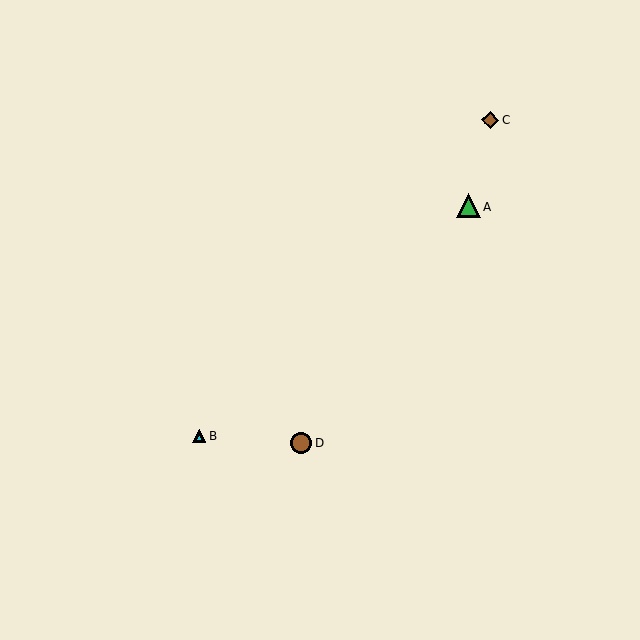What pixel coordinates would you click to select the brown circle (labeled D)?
Click at (301, 443) to select the brown circle D.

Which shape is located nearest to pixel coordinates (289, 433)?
The brown circle (labeled D) at (301, 443) is nearest to that location.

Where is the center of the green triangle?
The center of the green triangle is at (468, 206).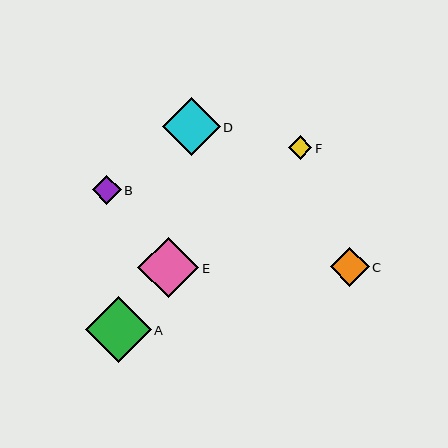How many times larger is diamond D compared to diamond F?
Diamond D is approximately 2.5 times the size of diamond F.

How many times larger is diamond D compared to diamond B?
Diamond D is approximately 2.0 times the size of diamond B.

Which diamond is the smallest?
Diamond F is the smallest with a size of approximately 23 pixels.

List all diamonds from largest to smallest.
From largest to smallest: A, E, D, C, B, F.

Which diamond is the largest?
Diamond A is the largest with a size of approximately 66 pixels.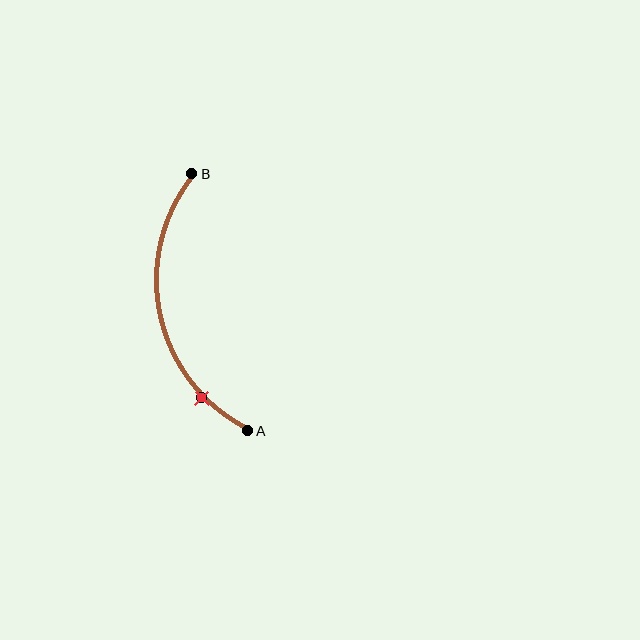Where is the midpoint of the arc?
The arc midpoint is the point on the curve farthest from the straight line joining A and B. It sits to the left of that line.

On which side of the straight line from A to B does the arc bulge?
The arc bulges to the left of the straight line connecting A and B.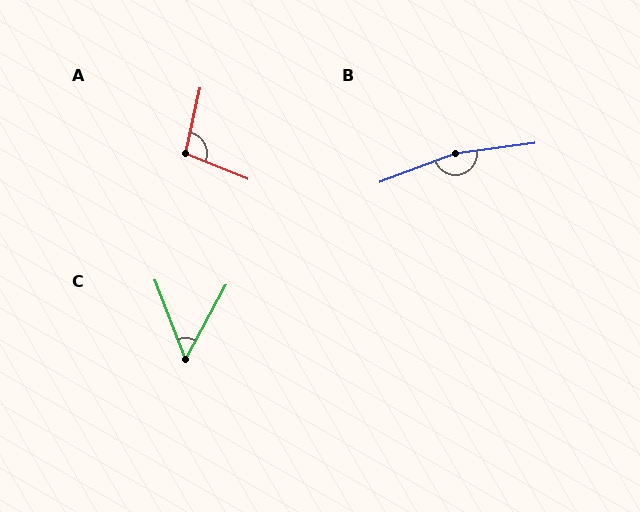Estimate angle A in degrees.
Approximately 99 degrees.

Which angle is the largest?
B, at approximately 167 degrees.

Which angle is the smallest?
C, at approximately 49 degrees.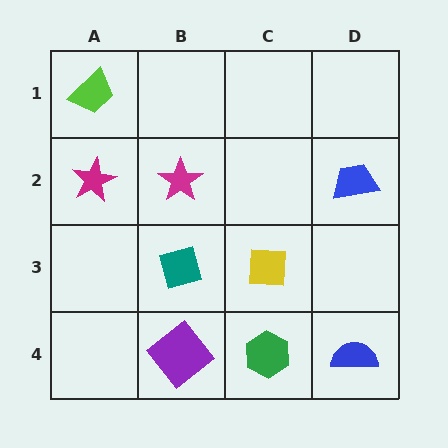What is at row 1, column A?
A lime trapezoid.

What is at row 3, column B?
A teal diamond.